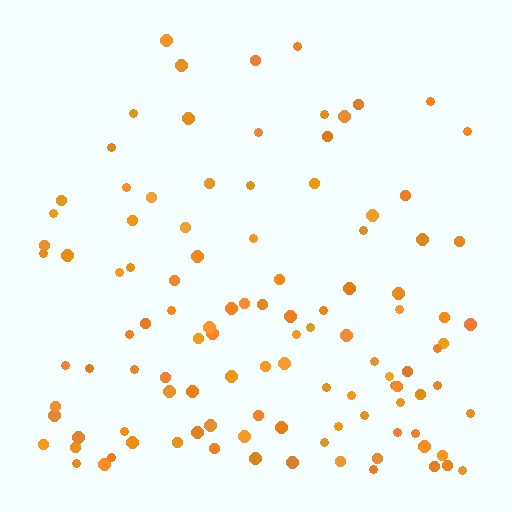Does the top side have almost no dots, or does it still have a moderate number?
Still a moderate number, just noticeably fewer than the bottom.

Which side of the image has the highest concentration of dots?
The bottom.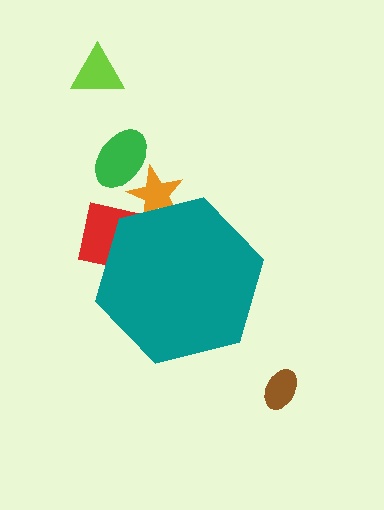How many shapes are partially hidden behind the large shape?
2 shapes are partially hidden.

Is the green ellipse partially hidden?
No, the green ellipse is fully visible.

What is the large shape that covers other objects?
A teal hexagon.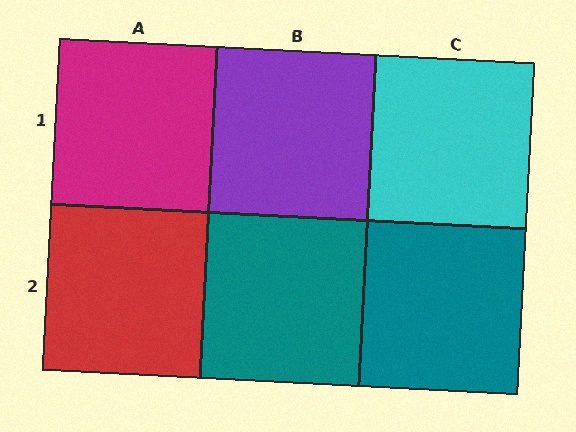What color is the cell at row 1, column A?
Magenta.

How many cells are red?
1 cell is red.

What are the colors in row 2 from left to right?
Red, teal, teal.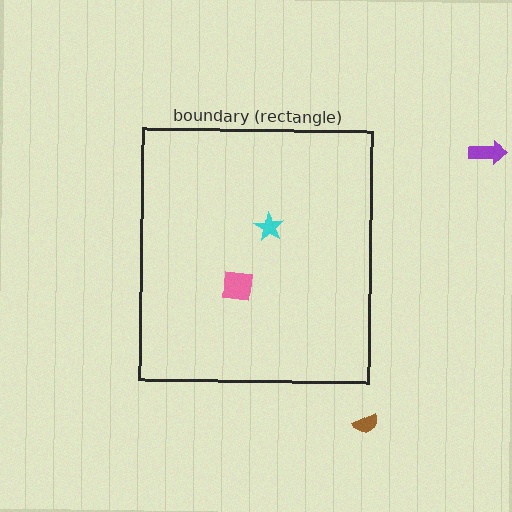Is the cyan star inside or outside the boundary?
Inside.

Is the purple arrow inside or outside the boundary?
Outside.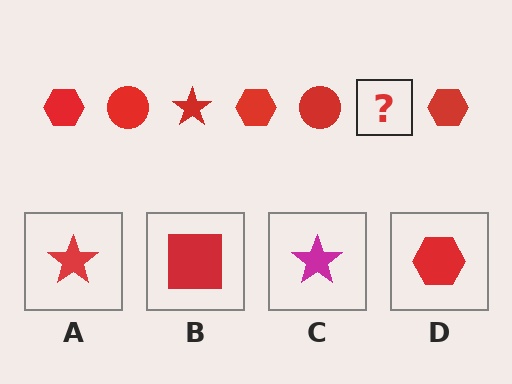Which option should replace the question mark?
Option A.